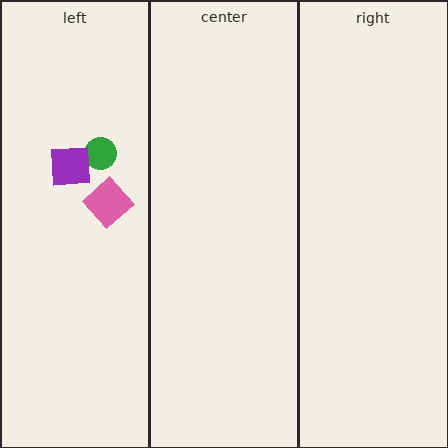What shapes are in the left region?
The green circle, the purple square, the pink diamond.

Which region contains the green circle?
The left region.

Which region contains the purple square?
The left region.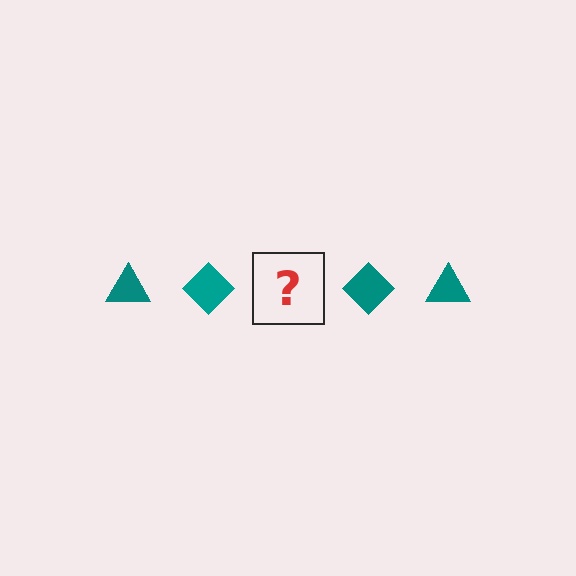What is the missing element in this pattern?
The missing element is a teal triangle.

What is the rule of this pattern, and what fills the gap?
The rule is that the pattern cycles through triangle, diamond shapes in teal. The gap should be filled with a teal triangle.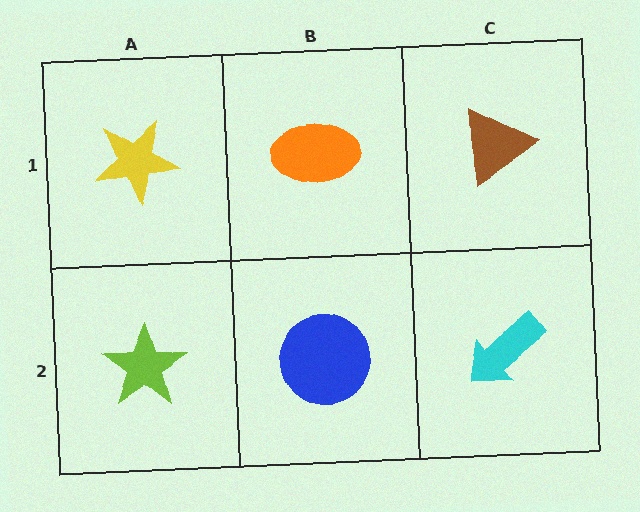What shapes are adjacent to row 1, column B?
A blue circle (row 2, column B), a yellow star (row 1, column A), a brown triangle (row 1, column C).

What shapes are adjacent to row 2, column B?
An orange ellipse (row 1, column B), a lime star (row 2, column A), a cyan arrow (row 2, column C).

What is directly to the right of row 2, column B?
A cyan arrow.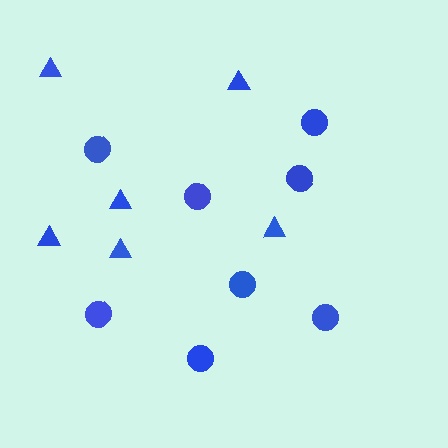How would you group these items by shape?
There are 2 groups: one group of triangles (6) and one group of circles (8).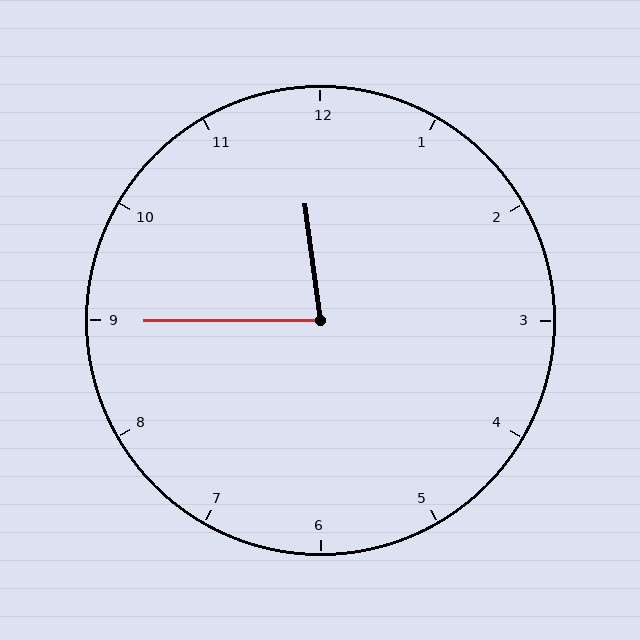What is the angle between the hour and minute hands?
Approximately 82 degrees.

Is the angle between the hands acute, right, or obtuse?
It is acute.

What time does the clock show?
11:45.